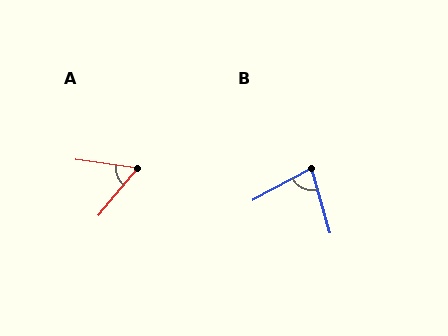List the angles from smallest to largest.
A (58°), B (77°).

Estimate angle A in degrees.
Approximately 58 degrees.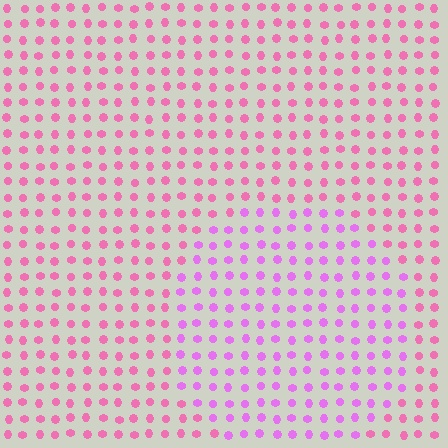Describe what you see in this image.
The image is filled with small pink elements in a uniform arrangement. A circle-shaped region is visible where the elements are tinted to a slightly different hue, forming a subtle color boundary.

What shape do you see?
I see a circle.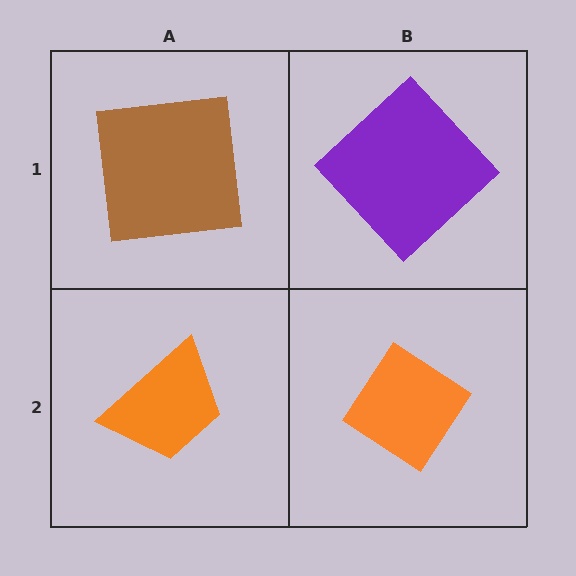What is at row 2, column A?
An orange trapezoid.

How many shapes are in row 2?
2 shapes.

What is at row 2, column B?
An orange diamond.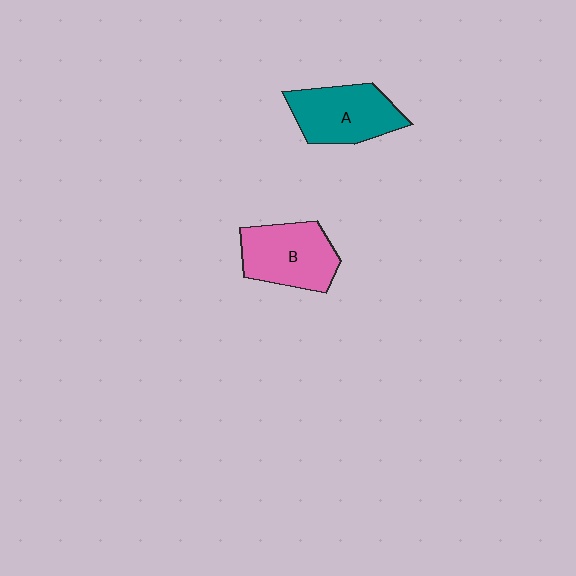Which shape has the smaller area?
Shape A (teal).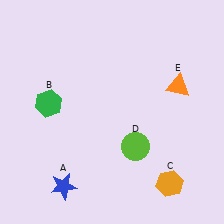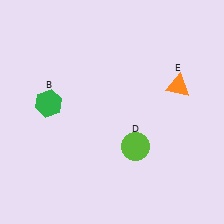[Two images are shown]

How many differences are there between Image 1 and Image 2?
There are 2 differences between the two images.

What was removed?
The blue star (A), the orange hexagon (C) were removed in Image 2.